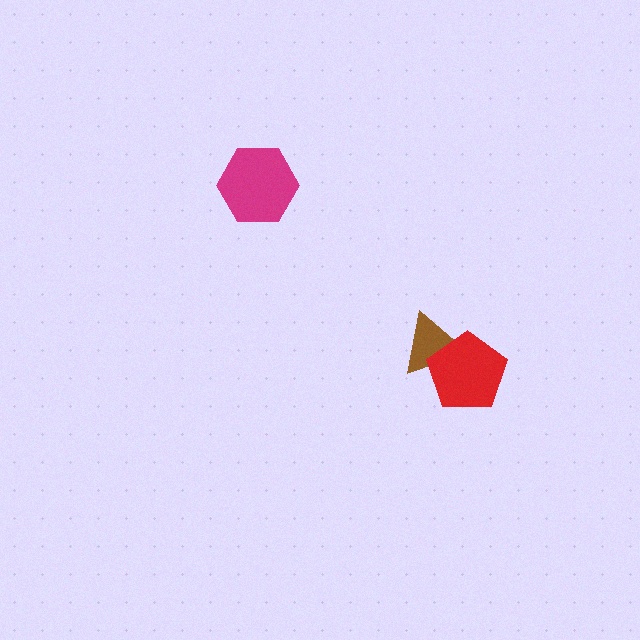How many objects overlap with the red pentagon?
1 object overlaps with the red pentagon.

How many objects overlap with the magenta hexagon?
0 objects overlap with the magenta hexagon.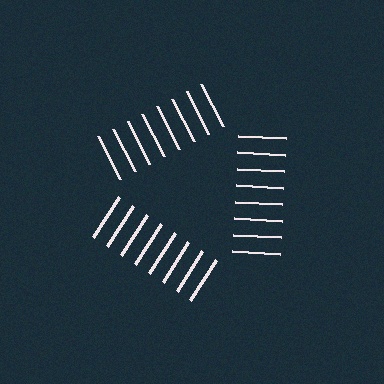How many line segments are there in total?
24 — 8 along each of the 3 edges.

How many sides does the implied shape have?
3 sides — the line-ends trace a triangle.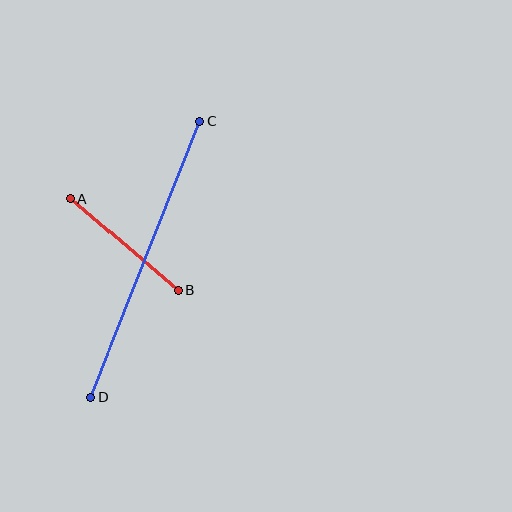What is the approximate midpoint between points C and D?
The midpoint is at approximately (145, 259) pixels.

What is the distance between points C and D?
The distance is approximately 296 pixels.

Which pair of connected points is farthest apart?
Points C and D are farthest apart.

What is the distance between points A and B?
The distance is approximately 142 pixels.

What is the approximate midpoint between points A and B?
The midpoint is at approximately (124, 244) pixels.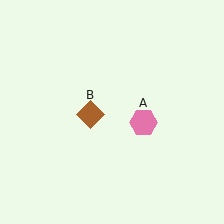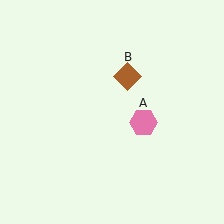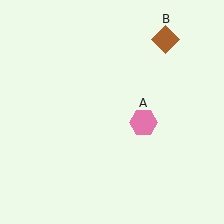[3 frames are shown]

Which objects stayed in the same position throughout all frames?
Pink hexagon (object A) remained stationary.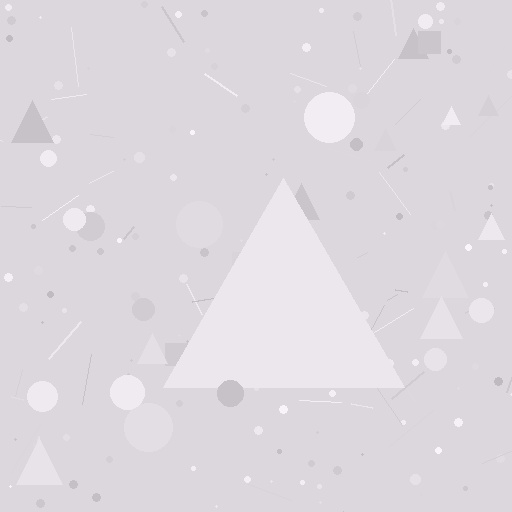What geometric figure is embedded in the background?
A triangle is embedded in the background.